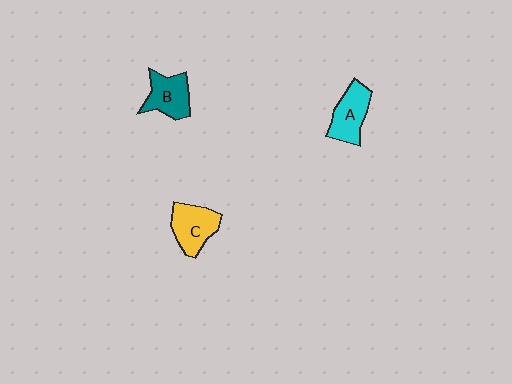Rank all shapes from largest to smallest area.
From largest to smallest: C (yellow), A (cyan), B (teal).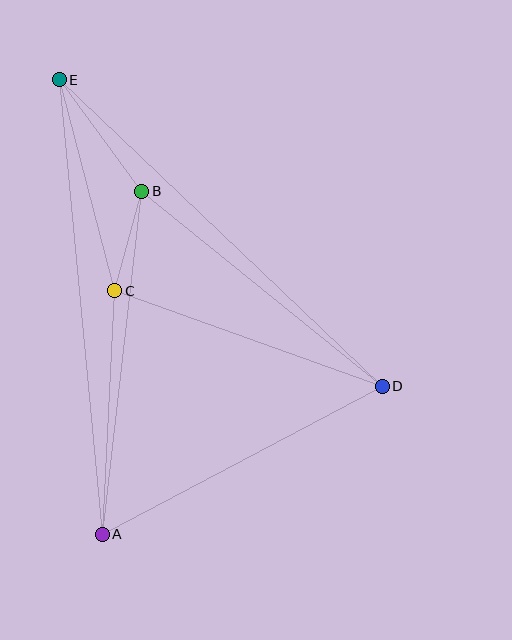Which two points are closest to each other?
Points B and C are closest to each other.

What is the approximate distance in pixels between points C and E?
The distance between C and E is approximately 219 pixels.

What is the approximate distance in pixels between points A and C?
The distance between A and C is approximately 244 pixels.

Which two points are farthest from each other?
Points A and E are farthest from each other.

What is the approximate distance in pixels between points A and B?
The distance between A and B is approximately 345 pixels.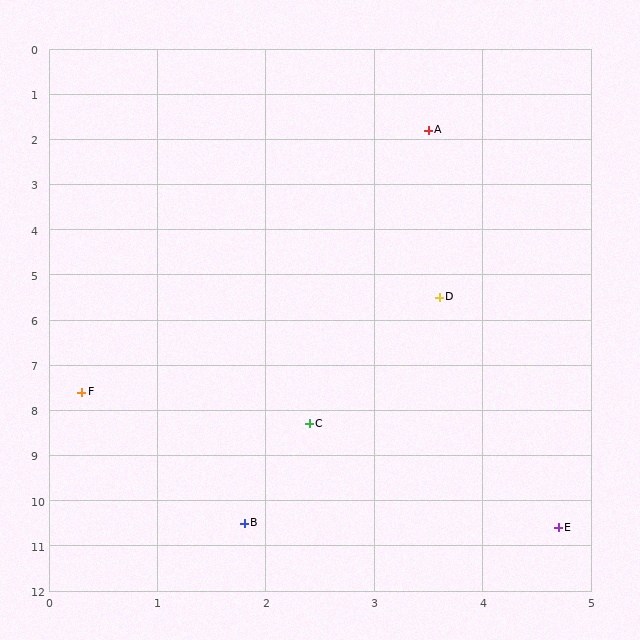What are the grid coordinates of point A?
Point A is at approximately (3.5, 1.8).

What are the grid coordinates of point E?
Point E is at approximately (4.7, 10.6).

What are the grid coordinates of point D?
Point D is at approximately (3.6, 5.5).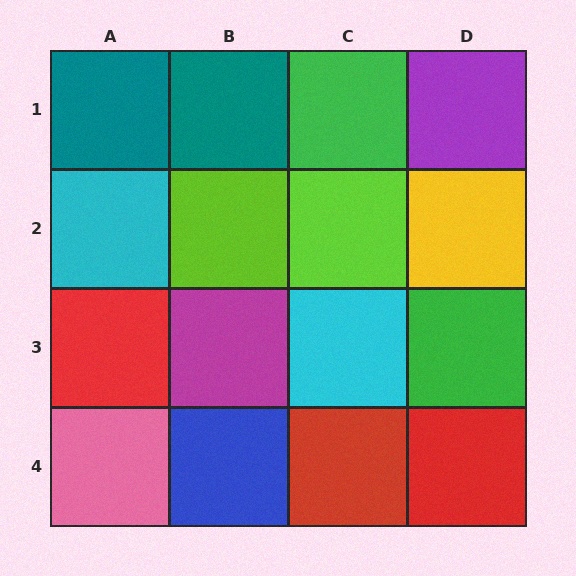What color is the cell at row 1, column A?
Teal.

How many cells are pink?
1 cell is pink.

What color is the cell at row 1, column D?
Purple.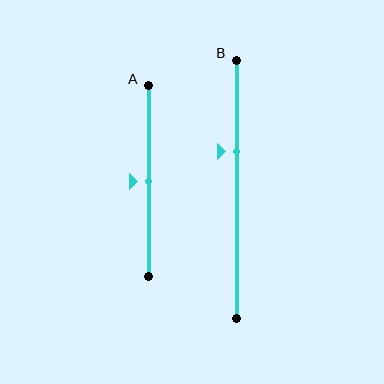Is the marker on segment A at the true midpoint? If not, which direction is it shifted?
Yes, the marker on segment A is at the true midpoint.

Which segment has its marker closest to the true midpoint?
Segment A has its marker closest to the true midpoint.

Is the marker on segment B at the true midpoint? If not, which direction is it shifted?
No, the marker on segment B is shifted upward by about 14% of the segment length.